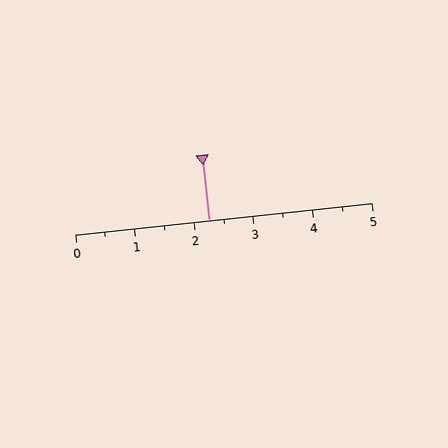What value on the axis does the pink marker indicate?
The marker indicates approximately 2.2.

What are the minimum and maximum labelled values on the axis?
The axis runs from 0 to 5.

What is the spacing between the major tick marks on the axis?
The major ticks are spaced 1 apart.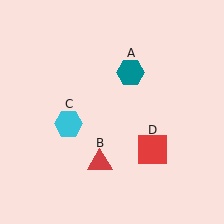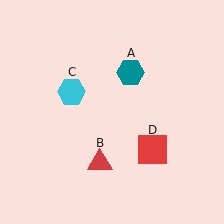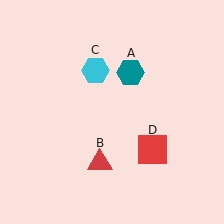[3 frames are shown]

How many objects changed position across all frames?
1 object changed position: cyan hexagon (object C).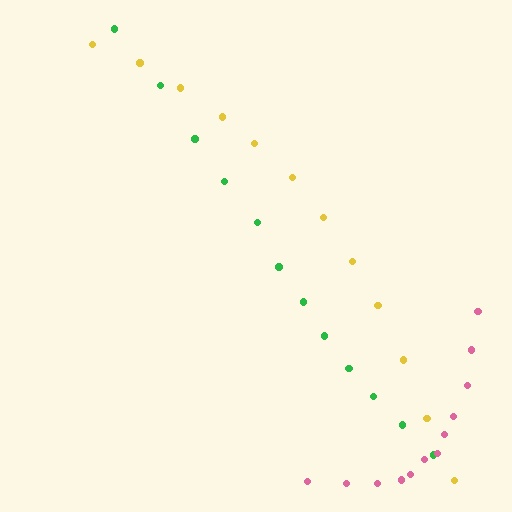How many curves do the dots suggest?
There are 3 distinct paths.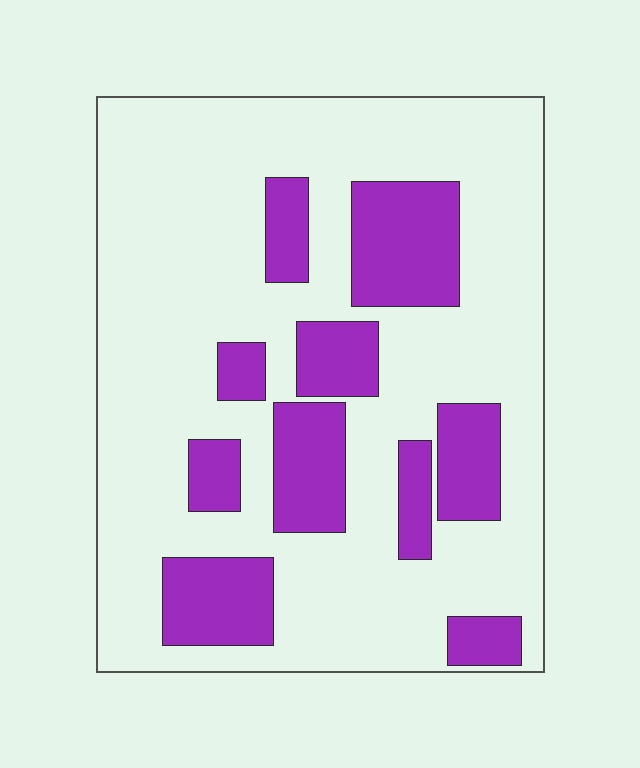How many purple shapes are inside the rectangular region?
10.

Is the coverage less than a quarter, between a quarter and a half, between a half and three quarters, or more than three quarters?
Between a quarter and a half.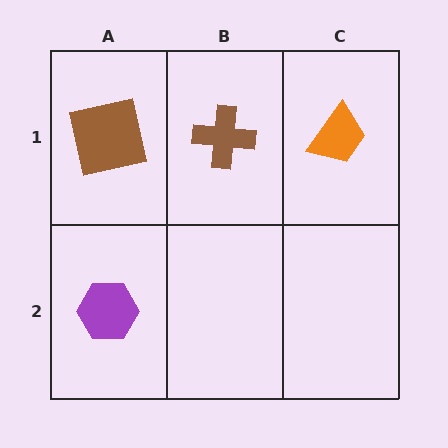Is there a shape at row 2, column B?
No, that cell is empty.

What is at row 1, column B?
A brown cross.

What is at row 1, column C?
An orange trapezoid.